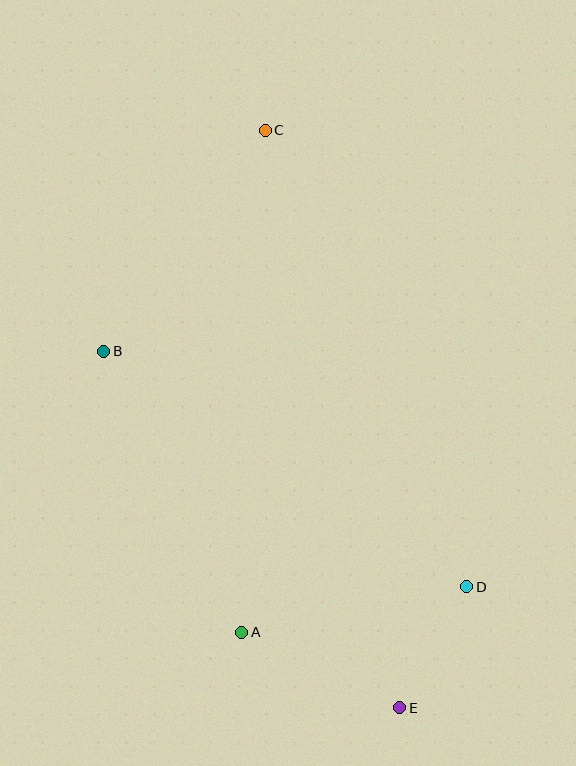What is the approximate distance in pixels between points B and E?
The distance between B and E is approximately 463 pixels.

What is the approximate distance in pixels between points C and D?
The distance between C and D is approximately 499 pixels.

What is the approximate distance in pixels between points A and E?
The distance between A and E is approximately 175 pixels.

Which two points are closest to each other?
Points D and E are closest to each other.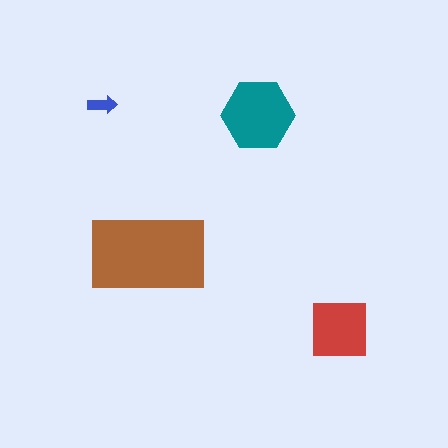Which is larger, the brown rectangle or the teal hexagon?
The brown rectangle.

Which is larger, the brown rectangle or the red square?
The brown rectangle.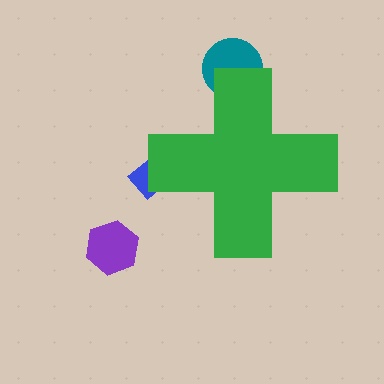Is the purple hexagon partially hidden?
No, the purple hexagon is fully visible.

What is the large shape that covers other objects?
A green cross.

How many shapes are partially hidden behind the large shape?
2 shapes are partially hidden.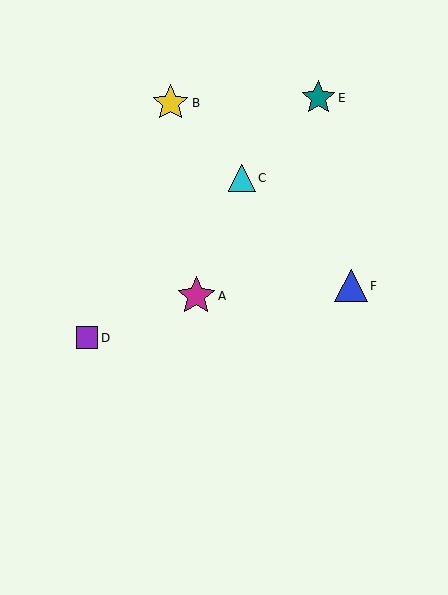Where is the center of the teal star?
The center of the teal star is at (318, 98).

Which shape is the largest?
The magenta star (labeled A) is the largest.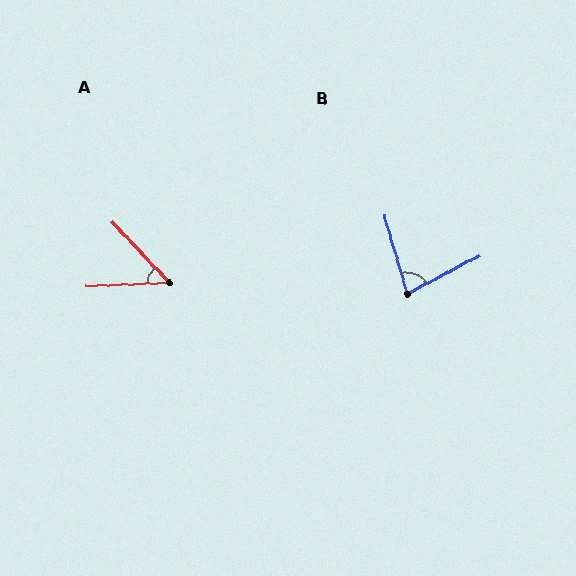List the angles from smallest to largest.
A (50°), B (78°).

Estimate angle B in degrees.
Approximately 78 degrees.